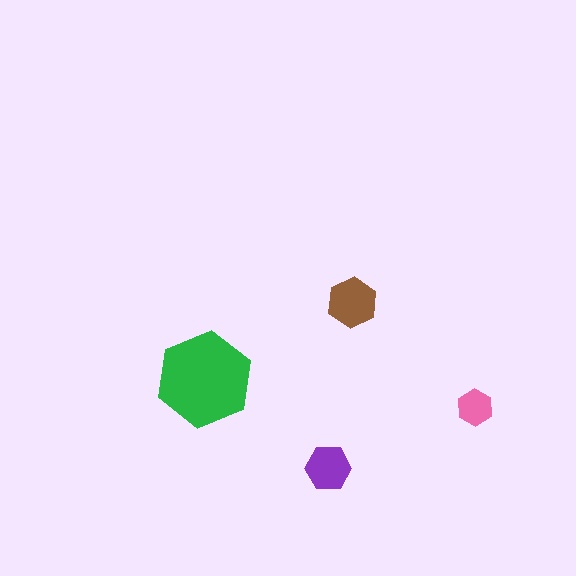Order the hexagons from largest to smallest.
the green one, the brown one, the purple one, the pink one.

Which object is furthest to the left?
The green hexagon is leftmost.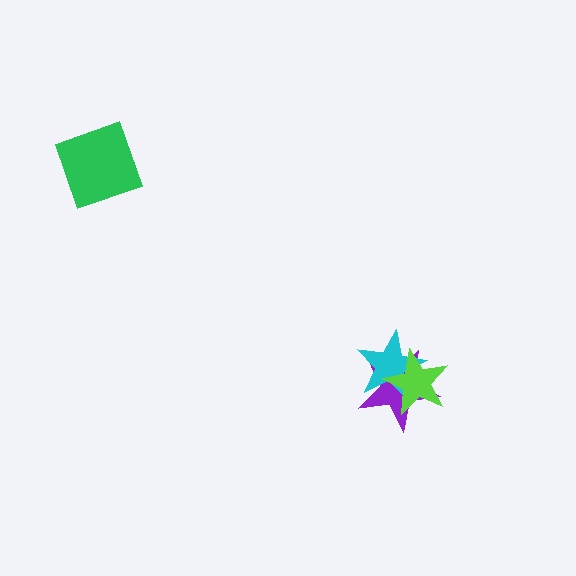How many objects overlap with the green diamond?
0 objects overlap with the green diamond.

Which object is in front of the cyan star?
The lime star is in front of the cyan star.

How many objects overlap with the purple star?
2 objects overlap with the purple star.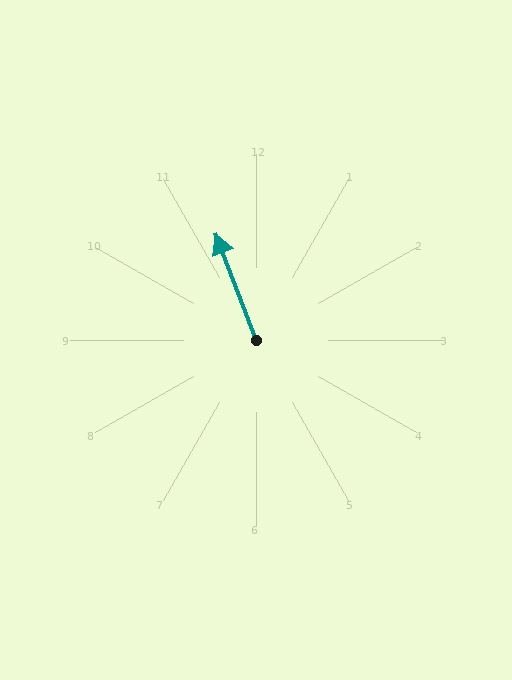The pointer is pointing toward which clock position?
Roughly 11 o'clock.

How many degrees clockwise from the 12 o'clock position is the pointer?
Approximately 339 degrees.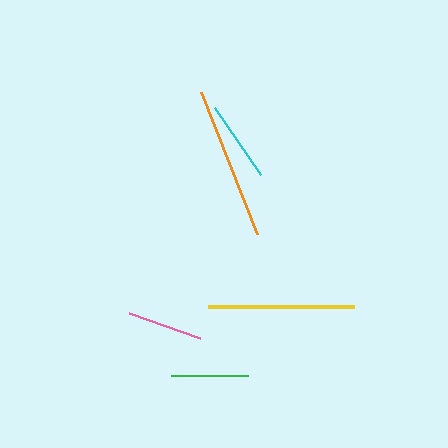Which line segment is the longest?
The orange line is the longest at approximately 153 pixels.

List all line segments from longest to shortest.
From longest to shortest: orange, yellow, cyan, green, pink.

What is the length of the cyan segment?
The cyan segment is approximately 81 pixels long.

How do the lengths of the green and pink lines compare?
The green and pink lines are approximately the same length.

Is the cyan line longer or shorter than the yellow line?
The yellow line is longer than the cyan line.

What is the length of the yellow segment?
The yellow segment is approximately 146 pixels long.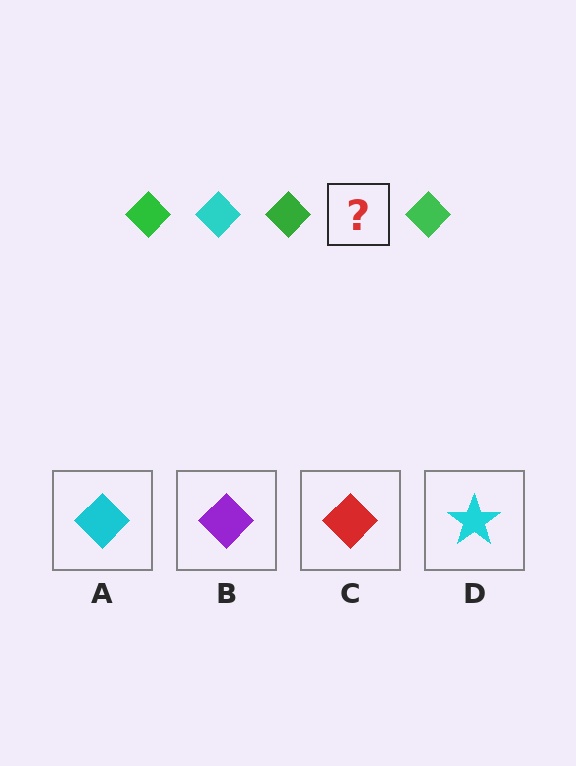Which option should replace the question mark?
Option A.